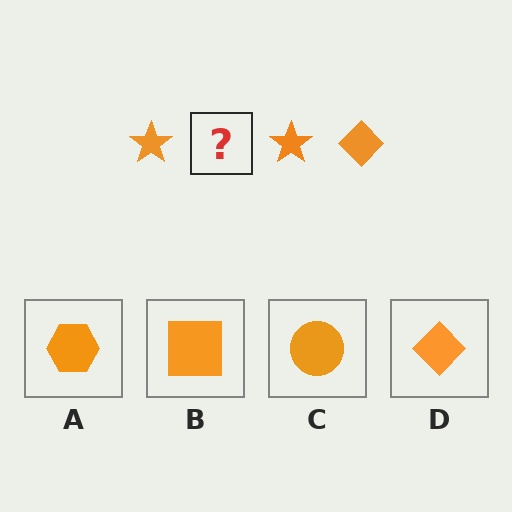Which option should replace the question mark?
Option D.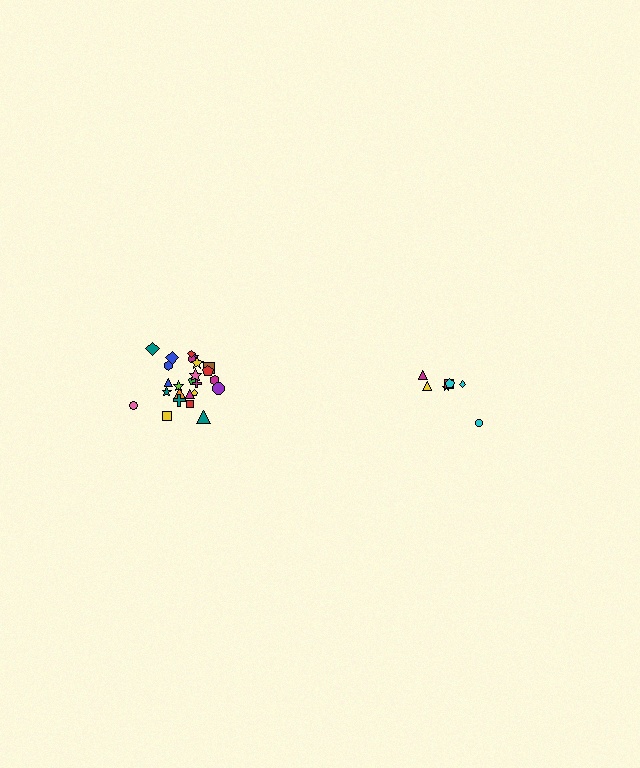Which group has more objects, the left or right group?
The left group.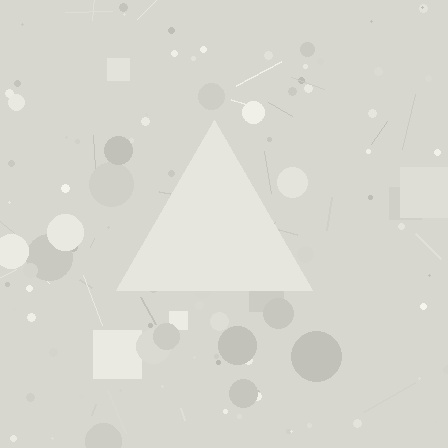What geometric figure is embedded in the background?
A triangle is embedded in the background.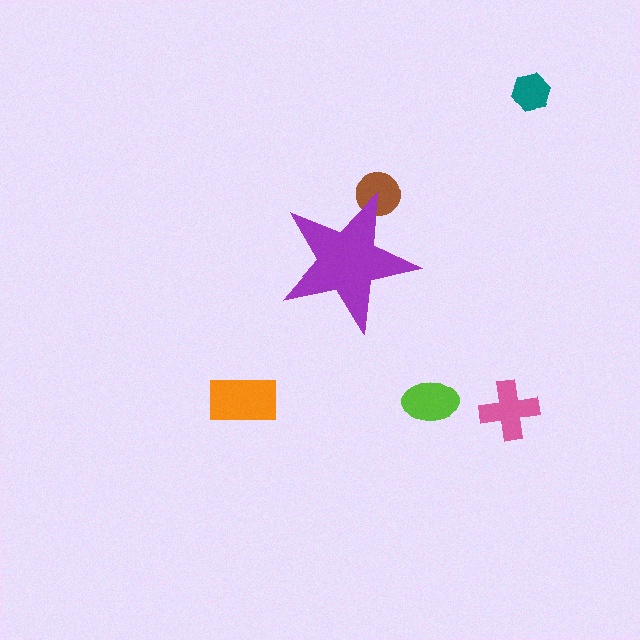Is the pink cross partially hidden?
No, the pink cross is fully visible.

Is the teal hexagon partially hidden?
No, the teal hexagon is fully visible.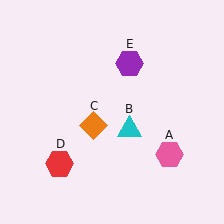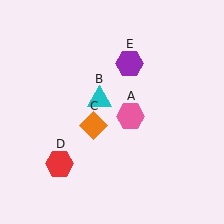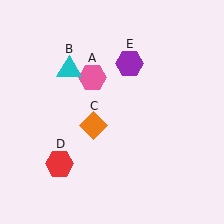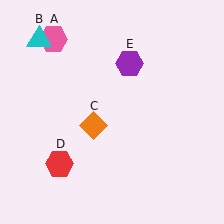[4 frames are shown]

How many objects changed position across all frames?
2 objects changed position: pink hexagon (object A), cyan triangle (object B).